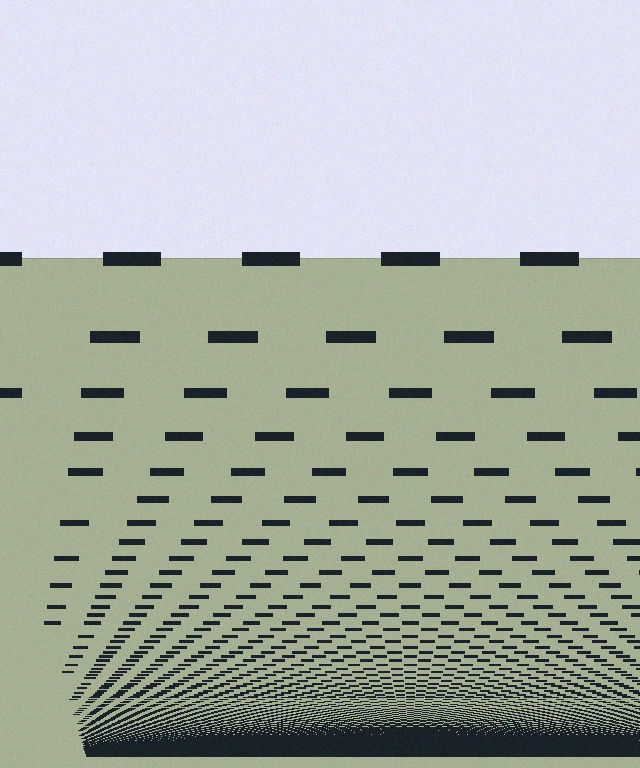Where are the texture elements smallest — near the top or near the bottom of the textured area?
Near the bottom.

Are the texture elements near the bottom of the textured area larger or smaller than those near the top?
Smaller. The gradient is inverted — elements near the bottom are smaller and denser.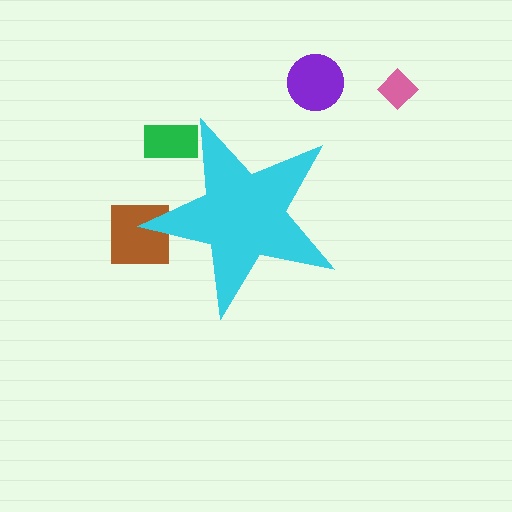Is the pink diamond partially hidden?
No, the pink diamond is fully visible.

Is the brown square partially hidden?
Yes, the brown square is partially hidden behind the cyan star.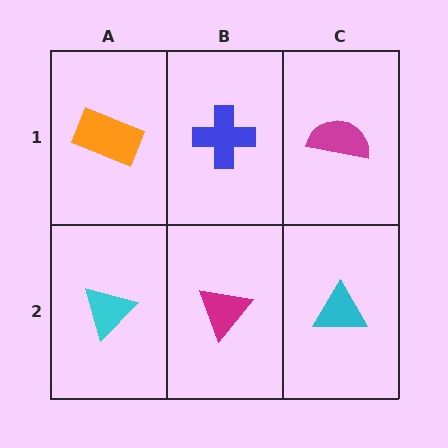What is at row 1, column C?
A magenta semicircle.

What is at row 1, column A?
An orange rectangle.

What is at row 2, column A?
A cyan triangle.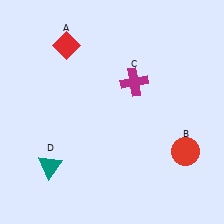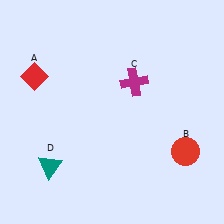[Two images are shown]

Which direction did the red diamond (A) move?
The red diamond (A) moved left.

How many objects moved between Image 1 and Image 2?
1 object moved between the two images.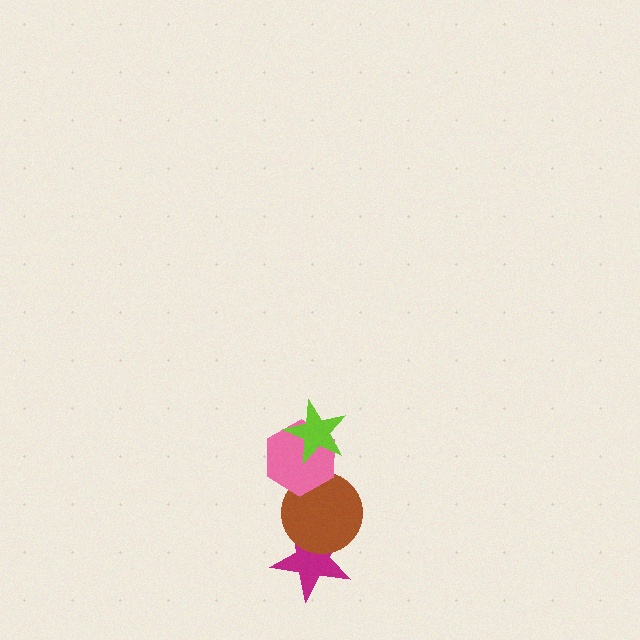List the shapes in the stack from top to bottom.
From top to bottom: the lime star, the pink hexagon, the brown circle, the magenta star.